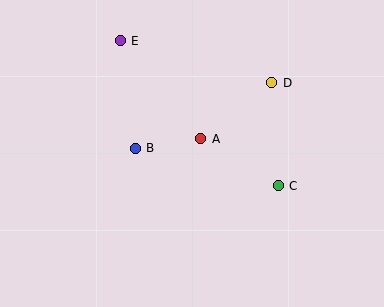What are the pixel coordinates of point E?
Point E is at (120, 41).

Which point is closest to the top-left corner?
Point E is closest to the top-left corner.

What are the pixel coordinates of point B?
Point B is at (135, 148).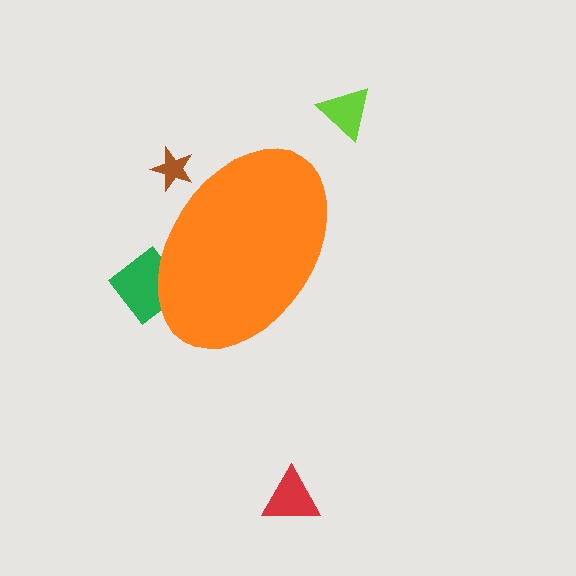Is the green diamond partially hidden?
Yes, the green diamond is partially hidden behind the orange ellipse.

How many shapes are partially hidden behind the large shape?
2 shapes are partially hidden.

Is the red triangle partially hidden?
No, the red triangle is fully visible.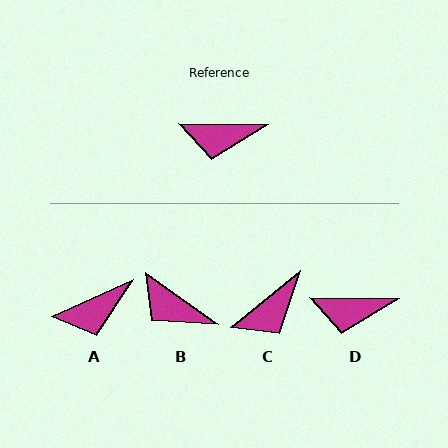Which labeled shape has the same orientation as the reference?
D.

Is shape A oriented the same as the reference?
No, it is off by about 25 degrees.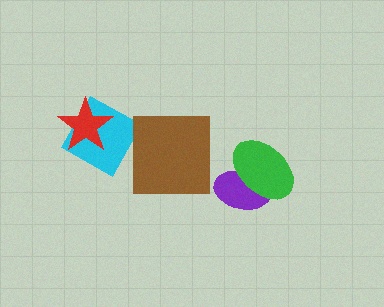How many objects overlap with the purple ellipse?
1 object overlaps with the purple ellipse.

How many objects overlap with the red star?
1 object overlaps with the red star.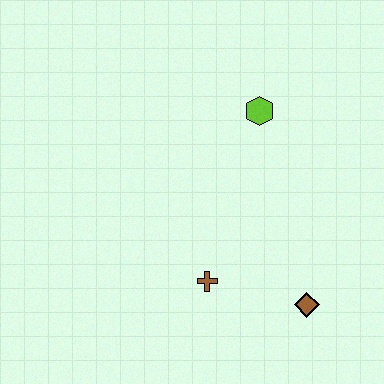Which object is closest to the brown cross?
The brown diamond is closest to the brown cross.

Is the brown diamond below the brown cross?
Yes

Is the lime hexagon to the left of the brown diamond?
Yes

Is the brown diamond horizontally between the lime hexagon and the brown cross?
No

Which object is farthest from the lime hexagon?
The brown diamond is farthest from the lime hexagon.